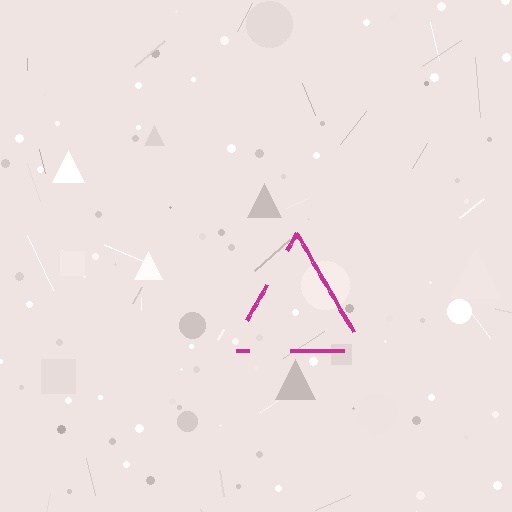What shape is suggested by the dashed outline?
The dashed outline suggests a triangle.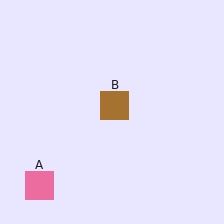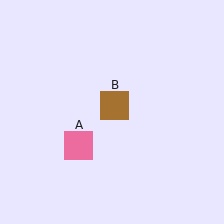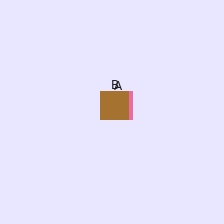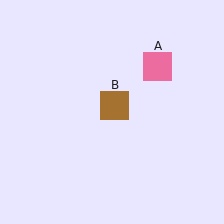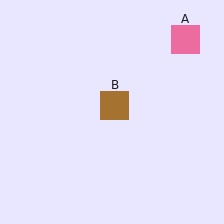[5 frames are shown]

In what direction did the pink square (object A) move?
The pink square (object A) moved up and to the right.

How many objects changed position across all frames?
1 object changed position: pink square (object A).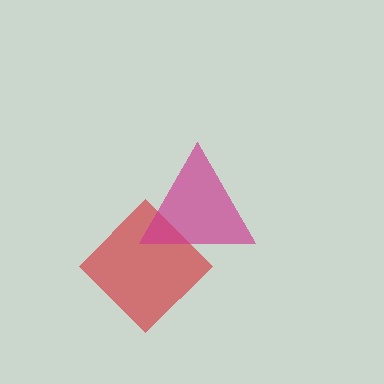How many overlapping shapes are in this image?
There are 2 overlapping shapes in the image.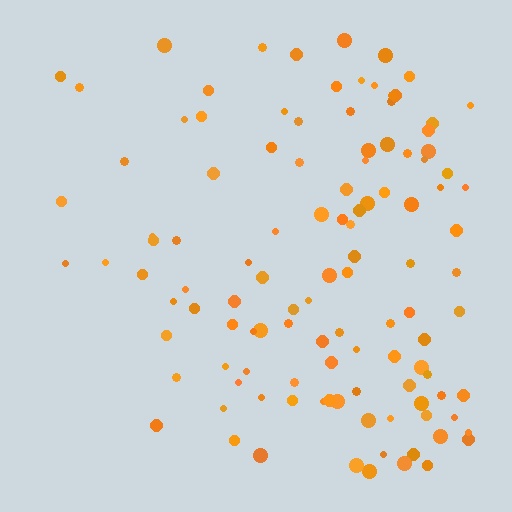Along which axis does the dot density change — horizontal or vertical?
Horizontal.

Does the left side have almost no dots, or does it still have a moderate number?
Still a moderate number, just noticeably fewer than the right.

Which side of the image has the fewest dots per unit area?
The left.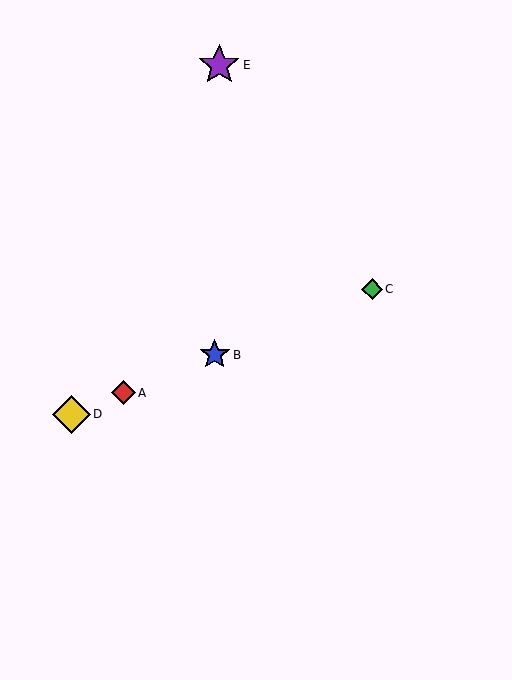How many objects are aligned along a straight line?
4 objects (A, B, C, D) are aligned along a straight line.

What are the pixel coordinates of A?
Object A is at (123, 393).